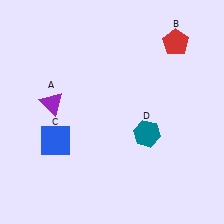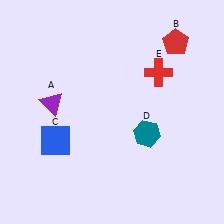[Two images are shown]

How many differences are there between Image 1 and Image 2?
There is 1 difference between the two images.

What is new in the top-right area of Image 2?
A red cross (E) was added in the top-right area of Image 2.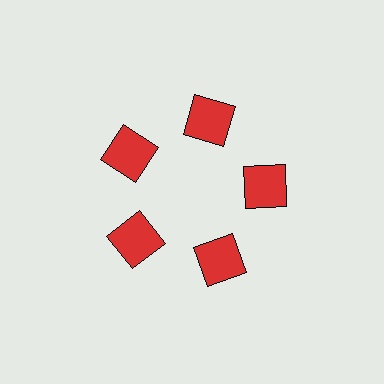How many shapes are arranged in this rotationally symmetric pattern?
There are 5 shapes, arranged in 5 groups of 1.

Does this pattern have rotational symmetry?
Yes, this pattern has 5-fold rotational symmetry. It looks the same after rotating 72 degrees around the center.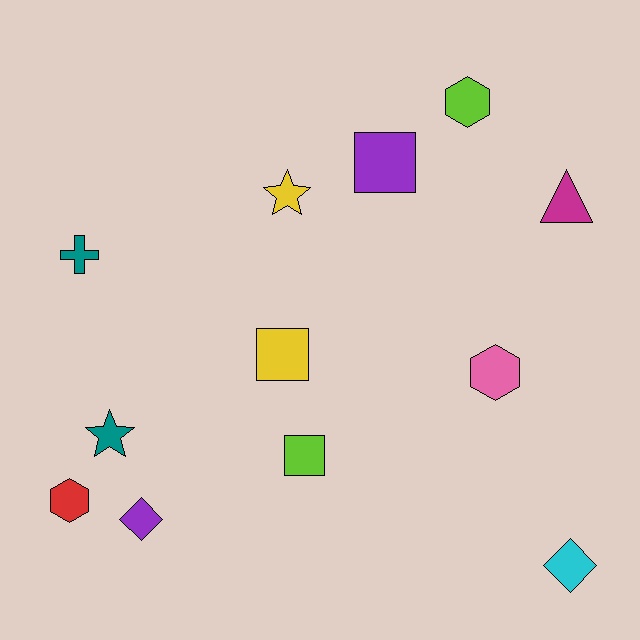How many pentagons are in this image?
There are no pentagons.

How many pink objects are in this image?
There is 1 pink object.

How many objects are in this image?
There are 12 objects.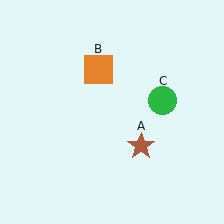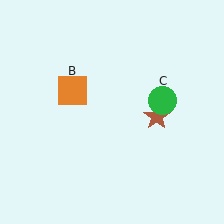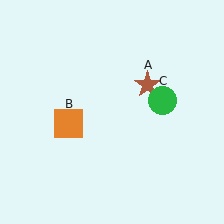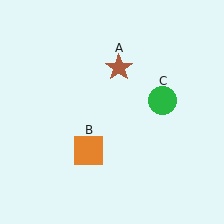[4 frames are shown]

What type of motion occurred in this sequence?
The brown star (object A), orange square (object B) rotated counterclockwise around the center of the scene.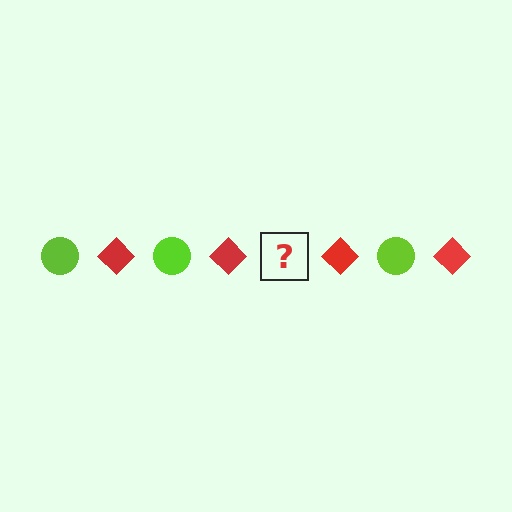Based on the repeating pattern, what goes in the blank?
The blank should be a lime circle.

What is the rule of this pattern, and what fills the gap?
The rule is that the pattern alternates between lime circle and red diamond. The gap should be filled with a lime circle.